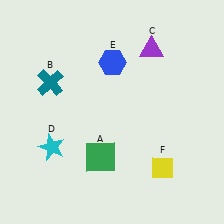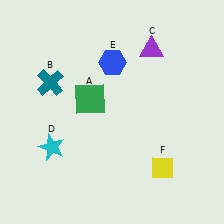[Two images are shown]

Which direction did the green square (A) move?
The green square (A) moved up.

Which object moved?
The green square (A) moved up.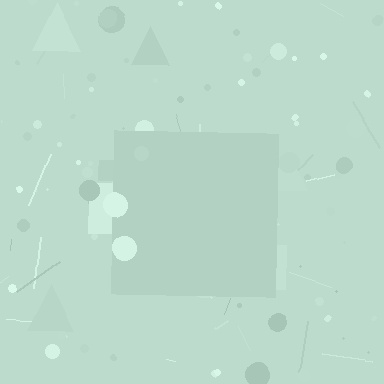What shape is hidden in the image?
A square is hidden in the image.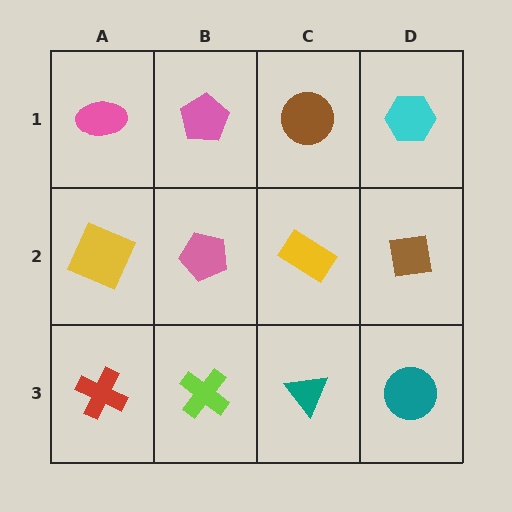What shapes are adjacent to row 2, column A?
A pink ellipse (row 1, column A), a red cross (row 3, column A), a pink pentagon (row 2, column B).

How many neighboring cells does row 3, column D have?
2.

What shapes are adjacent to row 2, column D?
A cyan hexagon (row 1, column D), a teal circle (row 3, column D), a yellow rectangle (row 2, column C).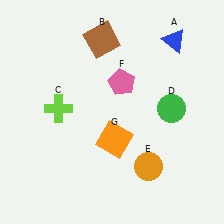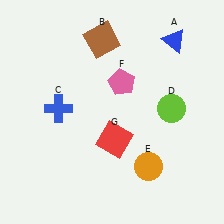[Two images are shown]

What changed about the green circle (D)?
In Image 1, D is green. In Image 2, it changed to lime.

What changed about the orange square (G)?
In Image 1, G is orange. In Image 2, it changed to red.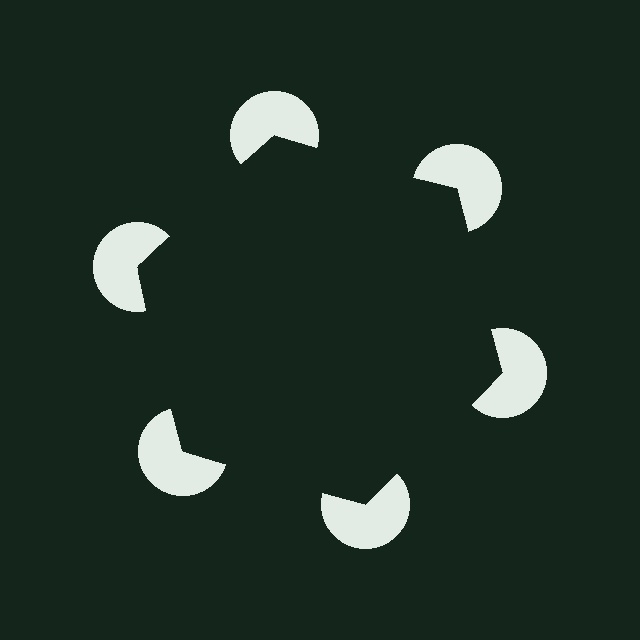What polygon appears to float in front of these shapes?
An illusory hexagon — its edges are inferred from the aligned wedge cuts in the pac-man discs, not physically drawn.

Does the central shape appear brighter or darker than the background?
It typically appears slightly darker than the background, even though no actual brightness change is drawn.